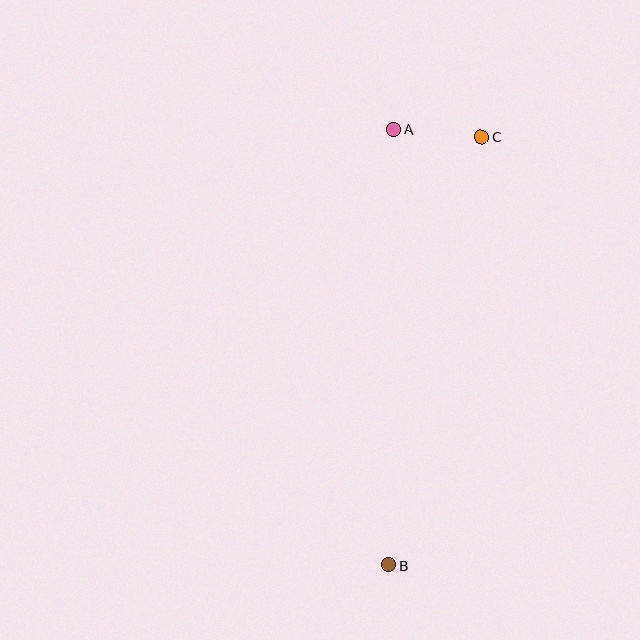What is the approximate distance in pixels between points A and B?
The distance between A and B is approximately 436 pixels.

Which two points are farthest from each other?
Points B and C are farthest from each other.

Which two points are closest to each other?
Points A and C are closest to each other.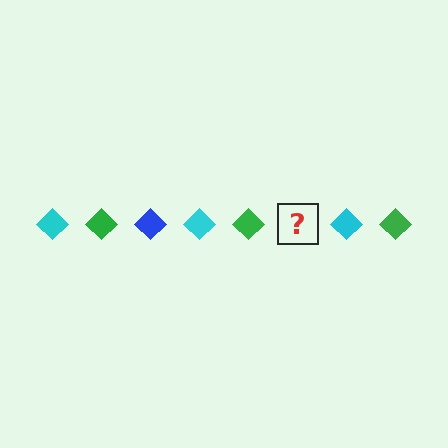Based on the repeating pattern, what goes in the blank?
The blank should be a blue diamond.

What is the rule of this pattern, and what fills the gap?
The rule is that the pattern cycles through cyan, green, blue diamonds. The gap should be filled with a blue diamond.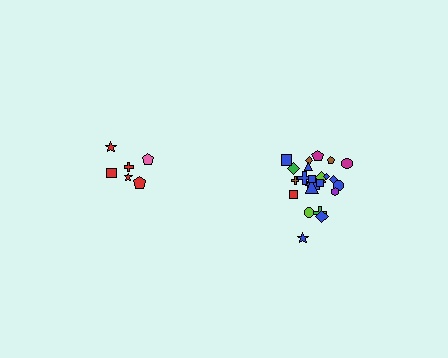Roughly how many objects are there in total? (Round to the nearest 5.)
Roughly 30 objects in total.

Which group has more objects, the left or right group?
The right group.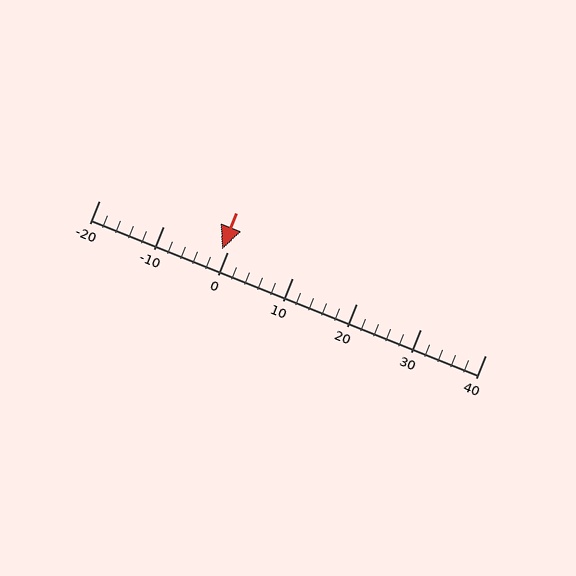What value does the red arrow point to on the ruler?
The red arrow points to approximately -1.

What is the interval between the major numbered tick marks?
The major tick marks are spaced 10 units apart.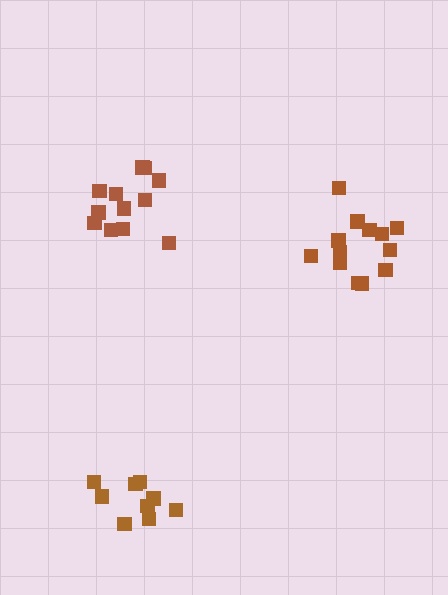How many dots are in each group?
Group 1: 12 dots, Group 2: 9 dots, Group 3: 13 dots (34 total).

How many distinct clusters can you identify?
There are 3 distinct clusters.